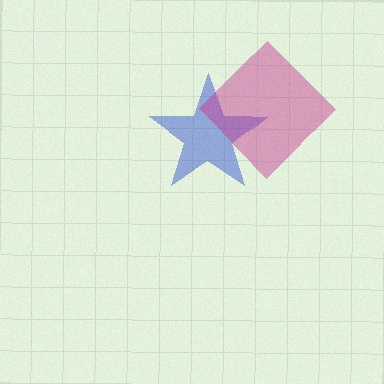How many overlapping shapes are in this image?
There are 2 overlapping shapes in the image.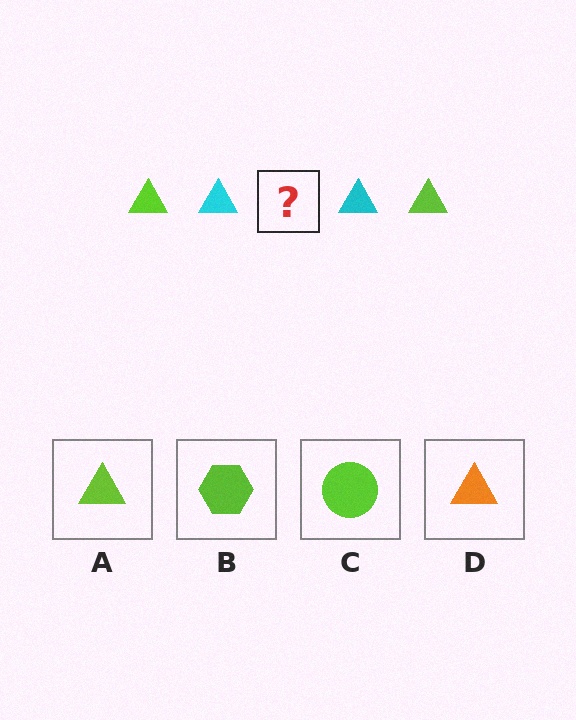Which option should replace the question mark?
Option A.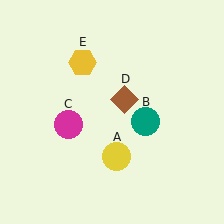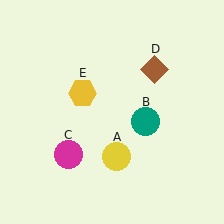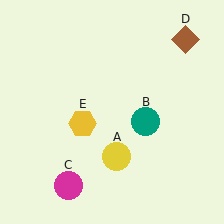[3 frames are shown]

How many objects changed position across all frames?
3 objects changed position: magenta circle (object C), brown diamond (object D), yellow hexagon (object E).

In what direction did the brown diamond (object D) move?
The brown diamond (object D) moved up and to the right.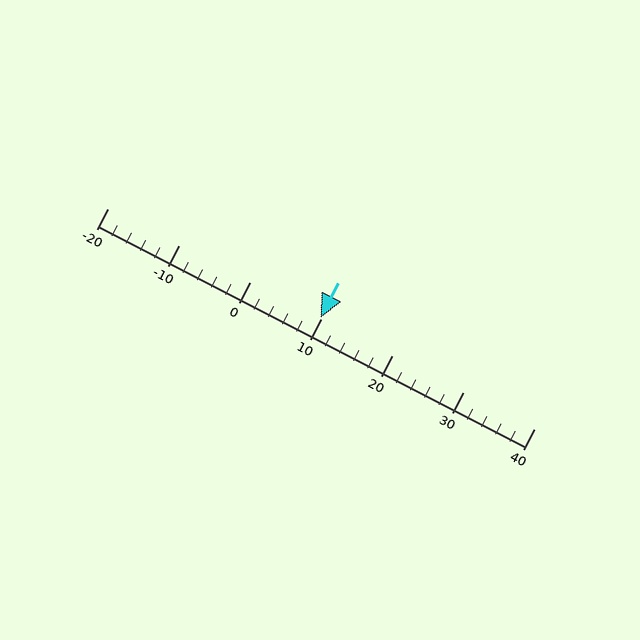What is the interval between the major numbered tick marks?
The major tick marks are spaced 10 units apart.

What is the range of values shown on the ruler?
The ruler shows values from -20 to 40.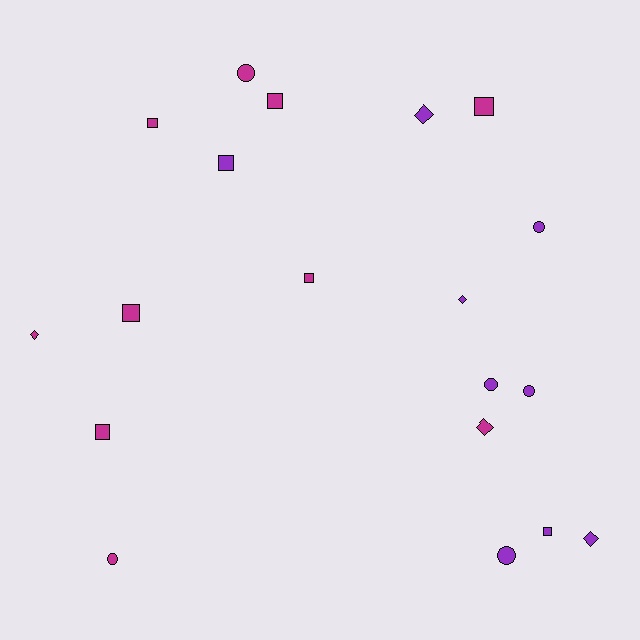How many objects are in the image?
There are 19 objects.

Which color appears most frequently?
Magenta, with 10 objects.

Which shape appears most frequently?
Square, with 8 objects.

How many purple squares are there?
There are 2 purple squares.